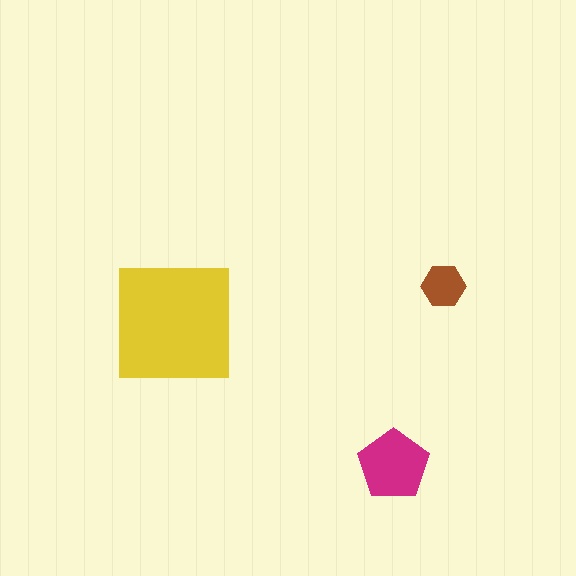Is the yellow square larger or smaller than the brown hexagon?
Larger.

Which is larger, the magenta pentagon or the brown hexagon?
The magenta pentagon.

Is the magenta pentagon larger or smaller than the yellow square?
Smaller.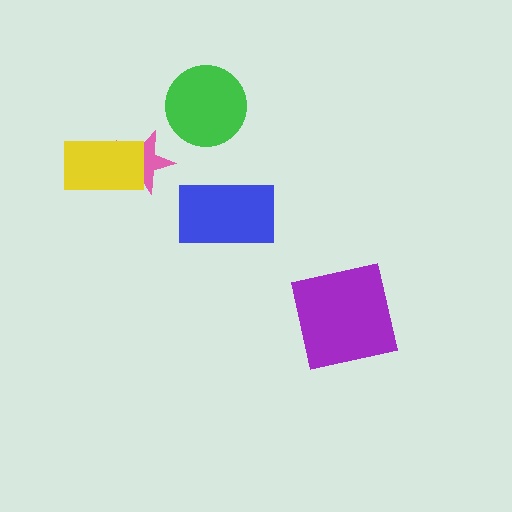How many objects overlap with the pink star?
1 object overlaps with the pink star.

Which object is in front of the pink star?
The yellow rectangle is in front of the pink star.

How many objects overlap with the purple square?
0 objects overlap with the purple square.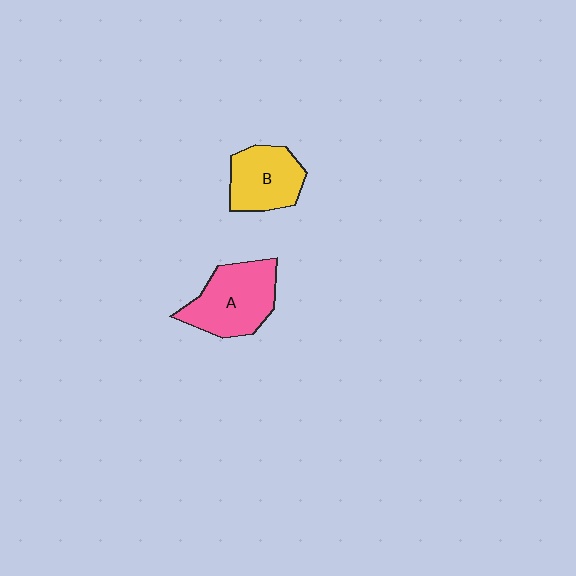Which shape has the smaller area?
Shape B (yellow).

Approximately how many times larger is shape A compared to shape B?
Approximately 1.3 times.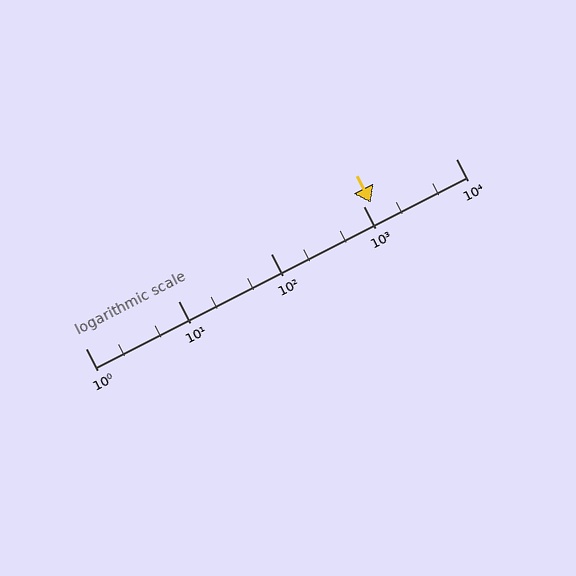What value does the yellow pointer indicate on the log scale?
The pointer indicates approximately 1200.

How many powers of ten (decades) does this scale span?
The scale spans 4 decades, from 1 to 10000.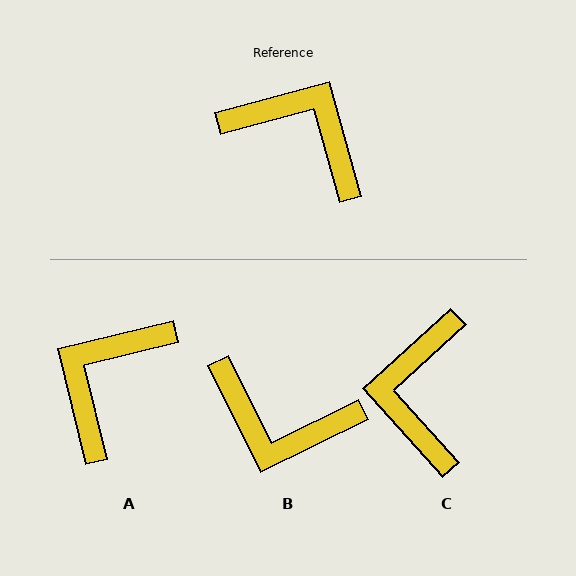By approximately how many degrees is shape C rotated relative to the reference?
Approximately 117 degrees counter-clockwise.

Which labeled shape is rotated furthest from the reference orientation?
B, about 169 degrees away.